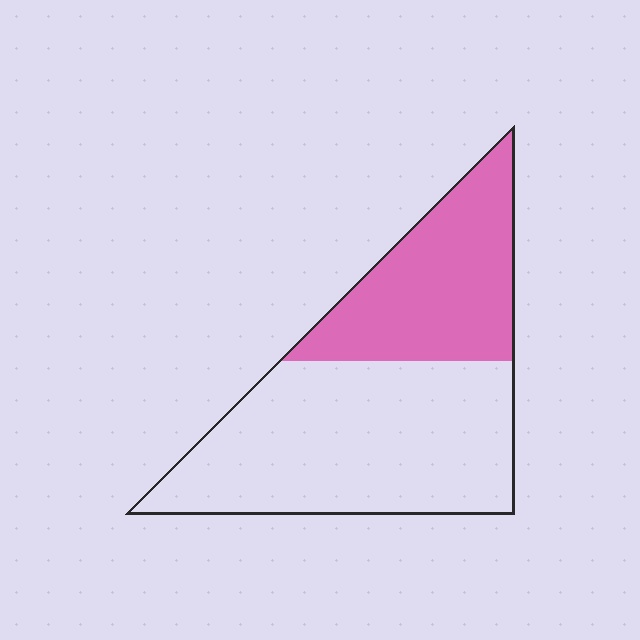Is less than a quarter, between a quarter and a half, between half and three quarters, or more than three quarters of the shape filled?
Between a quarter and a half.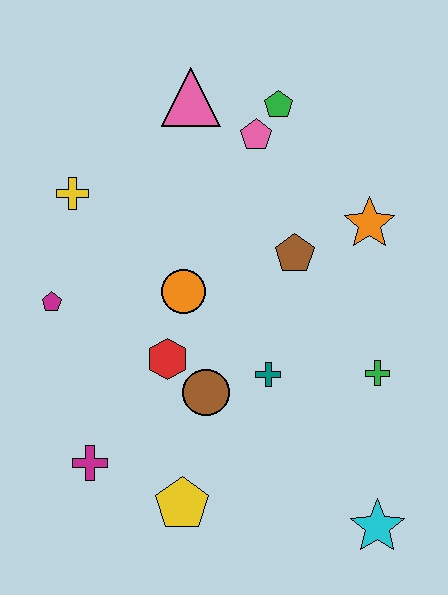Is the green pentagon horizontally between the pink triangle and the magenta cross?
No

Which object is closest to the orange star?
The brown pentagon is closest to the orange star.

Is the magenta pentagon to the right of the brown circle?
No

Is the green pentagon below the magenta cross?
No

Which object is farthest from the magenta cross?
The green pentagon is farthest from the magenta cross.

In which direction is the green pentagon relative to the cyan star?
The green pentagon is above the cyan star.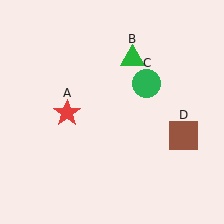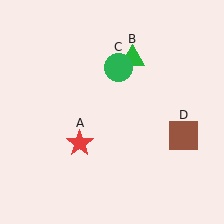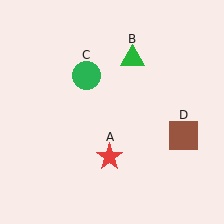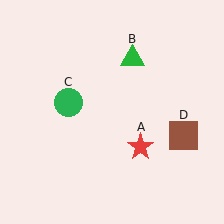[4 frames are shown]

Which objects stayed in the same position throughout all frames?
Green triangle (object B) and brown square (object D) remained stationary.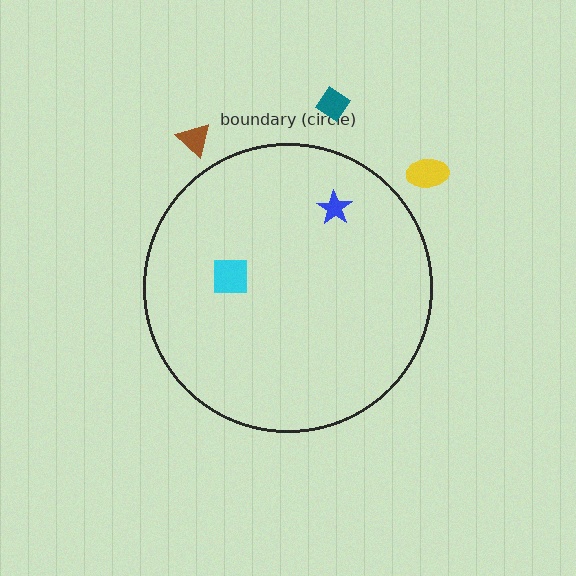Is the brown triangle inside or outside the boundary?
Outside.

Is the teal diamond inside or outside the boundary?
Outside.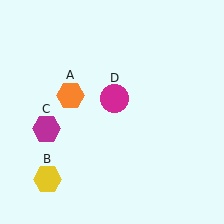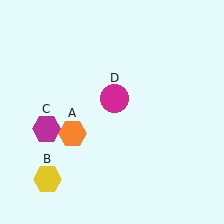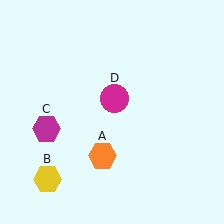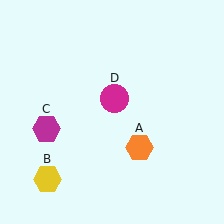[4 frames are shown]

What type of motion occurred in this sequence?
The orange hexagon (object A) rotated counterclockwise around the center of the scene.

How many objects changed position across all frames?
1 object changed position: orange hexagon (object A).